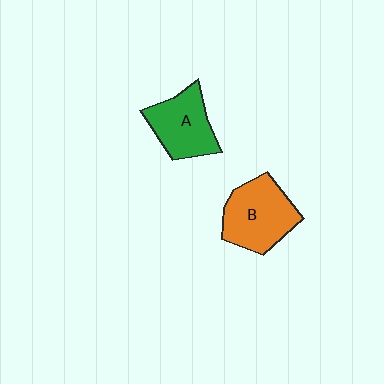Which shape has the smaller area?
Shape A (green).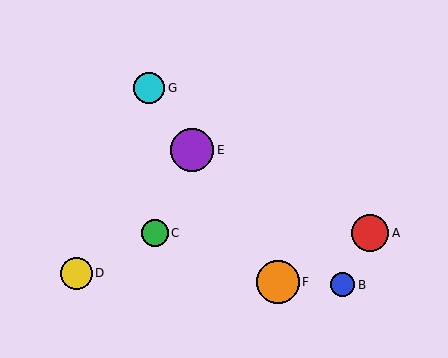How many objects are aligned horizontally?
2 objects (A, C) are aligned horizontally.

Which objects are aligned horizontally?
Objects A, C are aligned horizontally.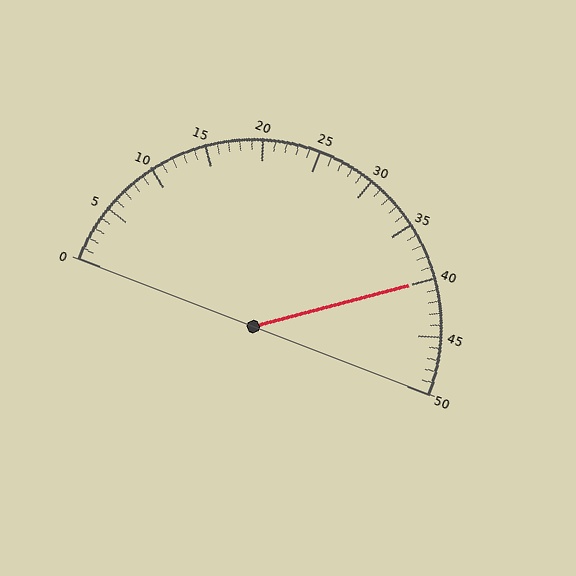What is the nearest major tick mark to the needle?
The nearest major tick mark is 40.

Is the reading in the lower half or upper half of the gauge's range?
The reading is in the upper half of the range (0 to 50).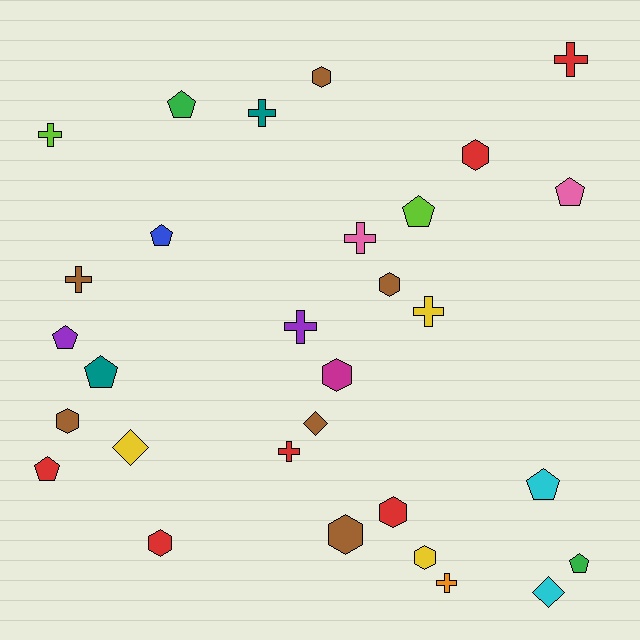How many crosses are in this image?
There are 9 crosses.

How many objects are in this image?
There are 30 objects.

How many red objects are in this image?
There are 6 red objects.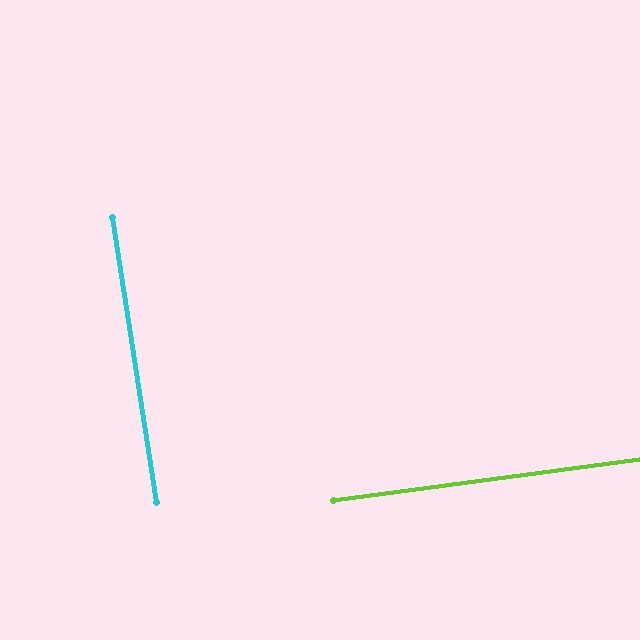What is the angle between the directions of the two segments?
Approximately 89 degrees.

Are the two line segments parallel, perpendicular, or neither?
Perpendicular — they meet at approximately 89°.